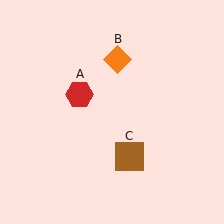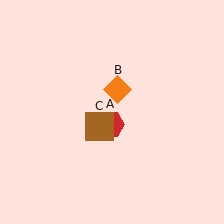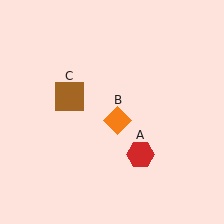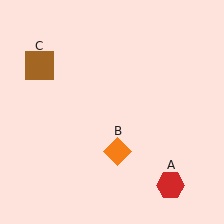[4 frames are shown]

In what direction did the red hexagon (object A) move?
The red hexagon (object A) moved down and to the right.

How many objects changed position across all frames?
3 objects changed position: red hexagon (object A), orange diamond (object B), brown square (object C).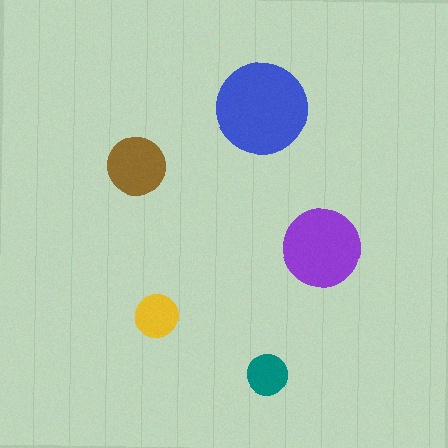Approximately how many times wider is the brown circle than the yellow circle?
About 1.5 times wider.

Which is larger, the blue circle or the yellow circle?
The blue one.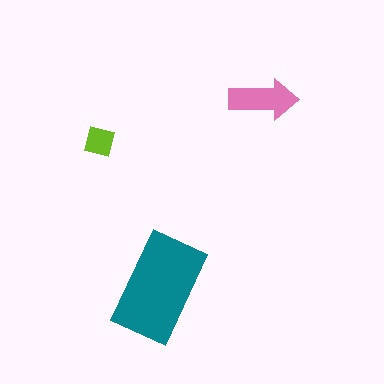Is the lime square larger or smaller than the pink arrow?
Smaller.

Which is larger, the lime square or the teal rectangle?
The teal rectangle.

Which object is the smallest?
The lime square.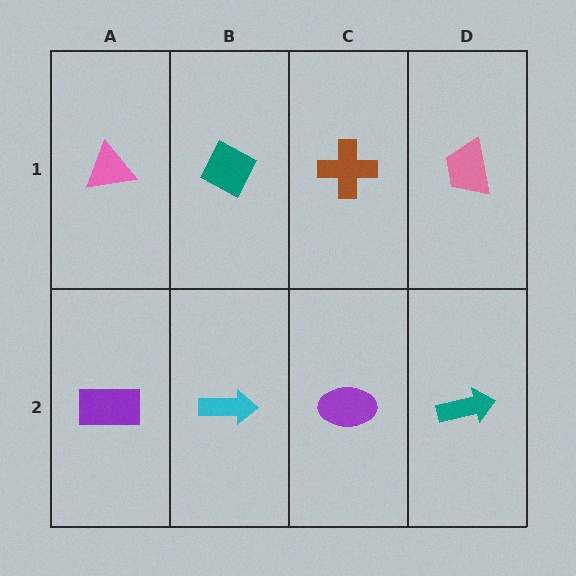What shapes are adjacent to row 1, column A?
A purple rectangle (row 2, column A), a teal diamond (row 1, column B).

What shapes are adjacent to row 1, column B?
A cyan arrow (row 2, column B), a pink triangle (row 1, column A), a brown cross (row 1, column C).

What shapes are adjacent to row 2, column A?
A pink triangle (row 1, column A), a cyan arrow (row 2, column B).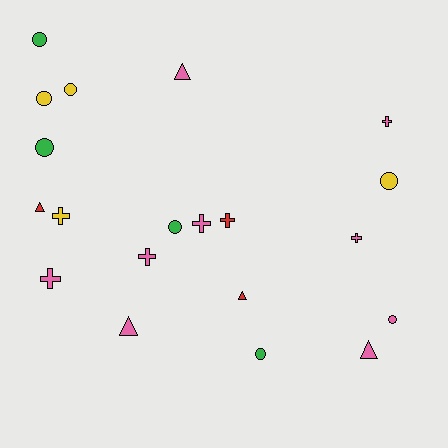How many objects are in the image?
There are 20 objects.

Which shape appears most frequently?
Circle, with 8 objects.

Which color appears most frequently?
Pink, with 9 objects.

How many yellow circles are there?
There are 3 yellow circles.